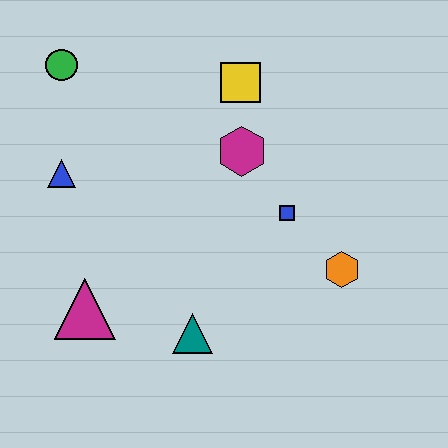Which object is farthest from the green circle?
The orange hexagon is farthest from the green circle.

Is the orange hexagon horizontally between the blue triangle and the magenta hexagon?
No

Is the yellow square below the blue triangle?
No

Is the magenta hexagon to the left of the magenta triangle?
No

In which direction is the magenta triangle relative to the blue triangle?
The magenta triangle is below the blue triangle.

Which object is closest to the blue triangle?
The green circle is closest to the blue triangle.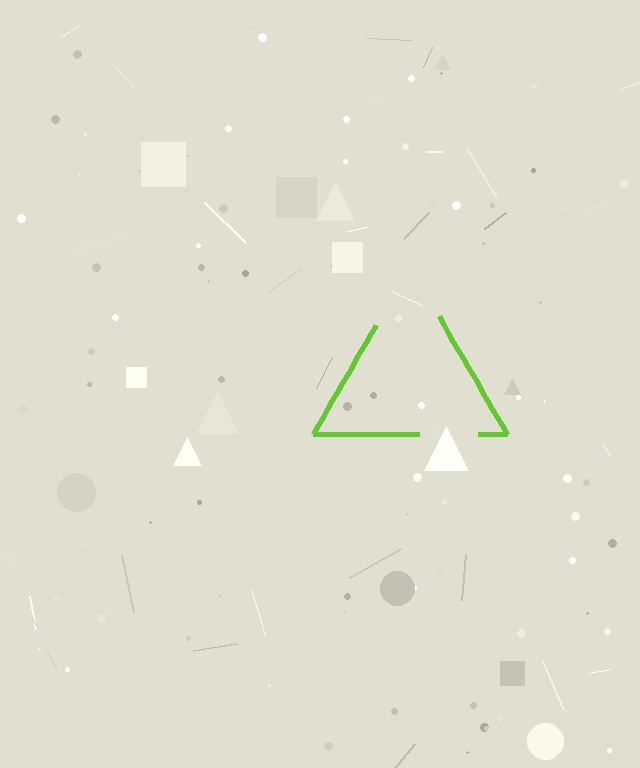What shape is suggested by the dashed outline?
The dashed outline suggests a triangle.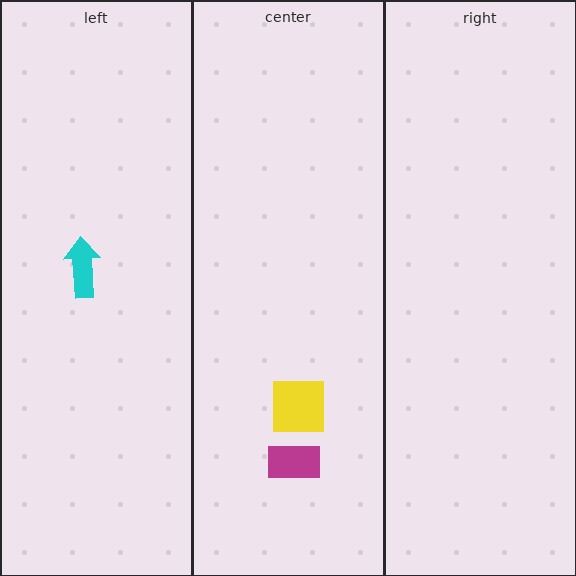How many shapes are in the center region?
2.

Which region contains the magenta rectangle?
The center region.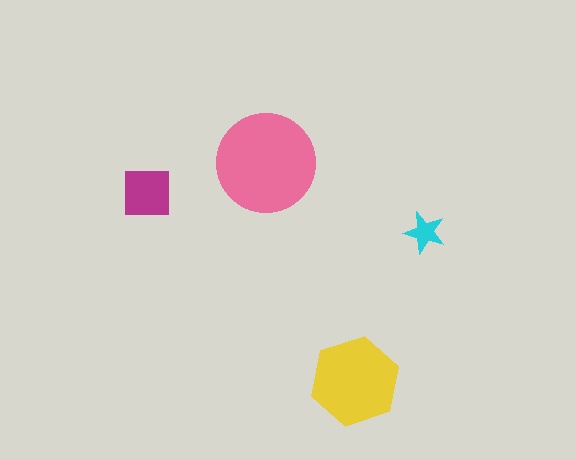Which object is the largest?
The pink circle.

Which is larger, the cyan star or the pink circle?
The pink circle.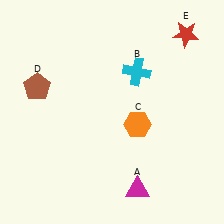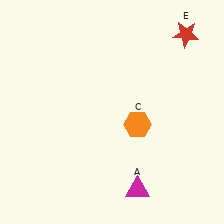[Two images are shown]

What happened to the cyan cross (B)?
The cyan cross (B) was removed in Image 2. It was in the top-right area of Image 1.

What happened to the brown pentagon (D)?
The brown pentagon (D) was removed in Image 2. It was in the top-left area of Image 1.